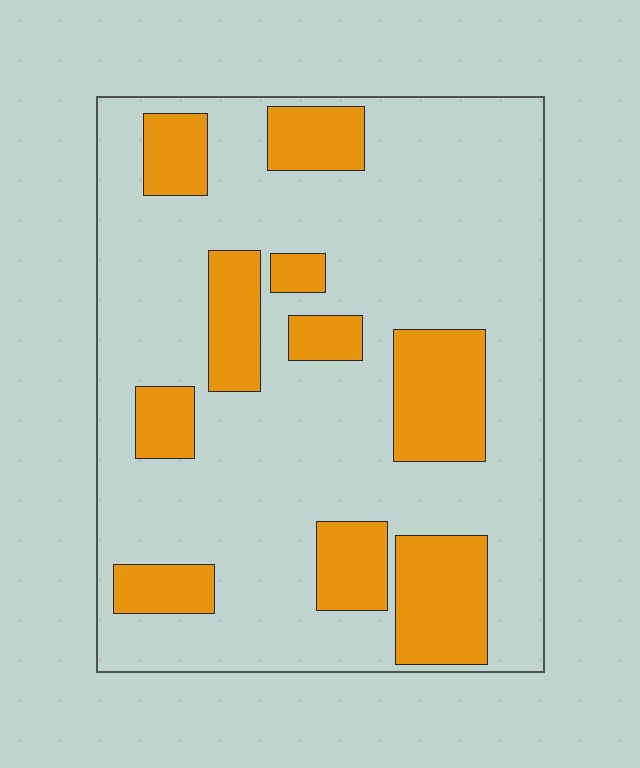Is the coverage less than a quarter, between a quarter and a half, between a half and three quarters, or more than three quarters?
Between a quarter and a half.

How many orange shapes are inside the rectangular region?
10.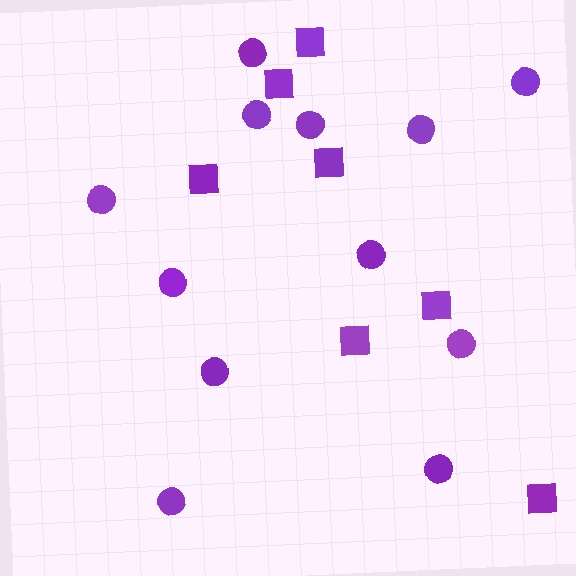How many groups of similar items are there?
There are 2 groups: one group of circles (12) and one group of squares (7).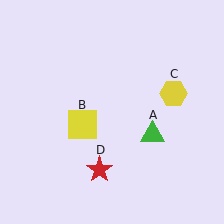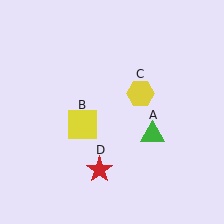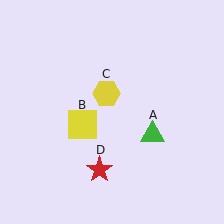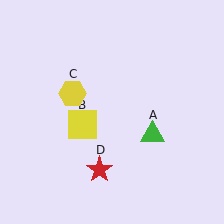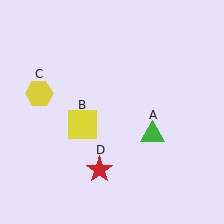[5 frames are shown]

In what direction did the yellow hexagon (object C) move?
The yellow hexagon (object C) moved left.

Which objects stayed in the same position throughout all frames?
Green triangle (object A) and yellow square (object B) and red star (object D) remained stationary.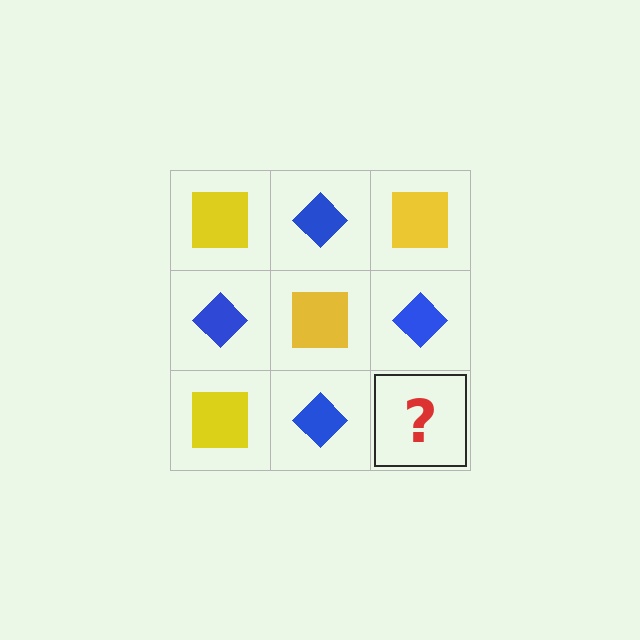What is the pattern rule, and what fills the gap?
The rule is that it alternates yellow square and blue diamond in a checkerboard pattern. The gap should be filled with a yellow square.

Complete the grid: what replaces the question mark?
The question mark should be replaced with a yellow square.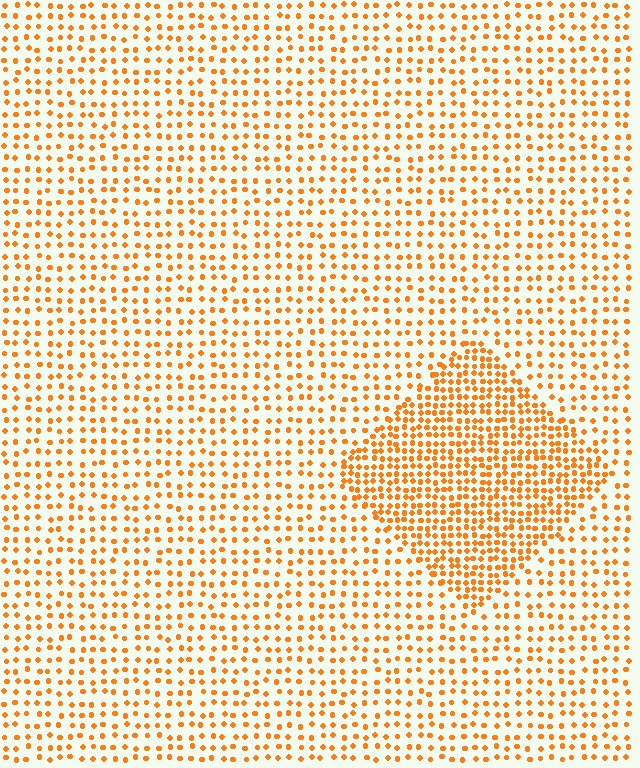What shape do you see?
I see a diamond.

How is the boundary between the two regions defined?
The boundary is defined by a change in element density (approximately 2.0x ratio). All elements are the same color, size, and shape.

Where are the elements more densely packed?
The elements are more densely packed inside the diamond boundary.